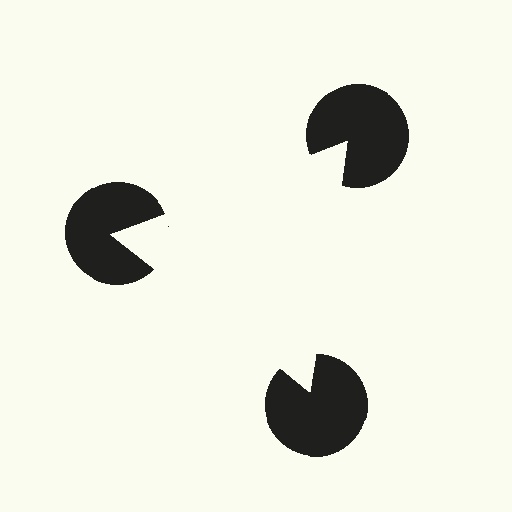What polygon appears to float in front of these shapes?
An illusory triangle — its edges are inferred from the aligned wedge cuts in the pac-man discs, not physically drawn.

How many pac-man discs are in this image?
There are 3 — one at each vertex of the illusory triangle.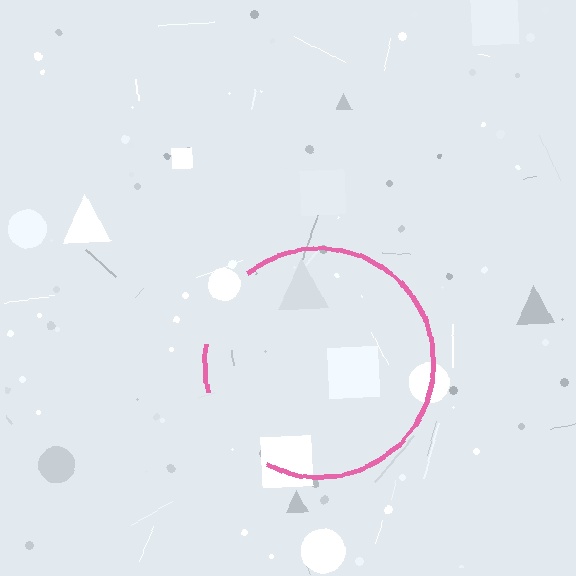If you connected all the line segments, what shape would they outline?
They would outline a circle.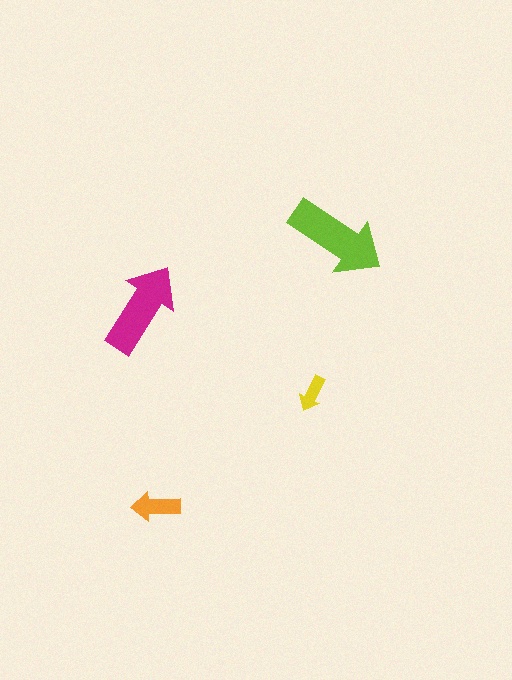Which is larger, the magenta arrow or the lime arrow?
The lime one.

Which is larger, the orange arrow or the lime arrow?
The lime one.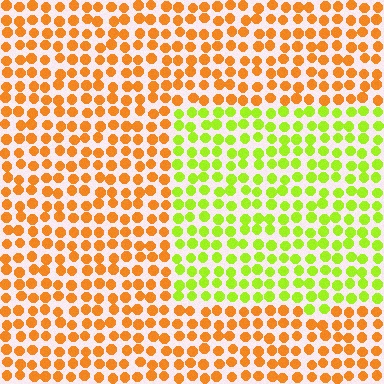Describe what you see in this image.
The image is filled with small orange elements in a uniform arrangement. A rectangle-shaped region is visible where the elements are tinted to a slightly different hue, forming a subtle color boundary.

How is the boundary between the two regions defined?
The boundary is defined purely by a slight shift in hue (about 56 degrees). Spacing, size, and orientation are identical on both sides.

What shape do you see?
I see a rectangle.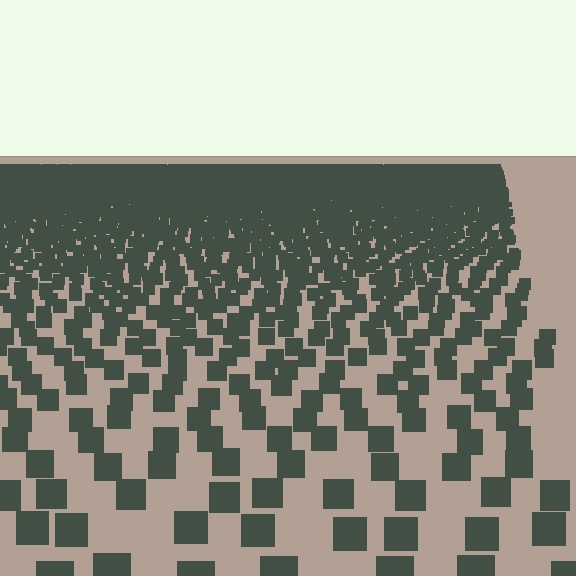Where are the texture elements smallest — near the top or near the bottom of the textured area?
Near the top.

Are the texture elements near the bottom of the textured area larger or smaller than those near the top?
Larger. Near the bottom, elements are closer to the viewer and appear at a bigger on-screen size.